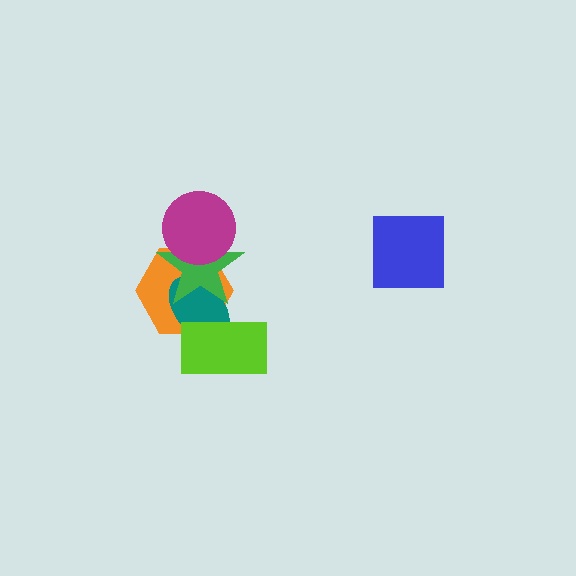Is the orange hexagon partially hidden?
Yes, it is partially covered by another shape.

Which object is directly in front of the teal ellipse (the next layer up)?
The green star is directly in front of the teal ellipse.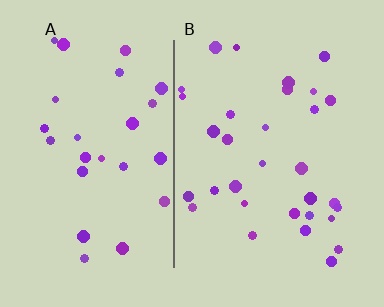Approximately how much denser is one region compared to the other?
Approximately 1.2× — region B over region A.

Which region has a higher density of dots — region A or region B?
B (the right).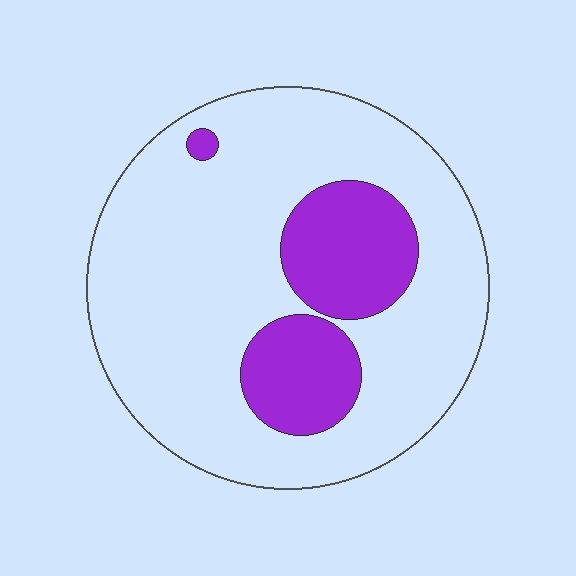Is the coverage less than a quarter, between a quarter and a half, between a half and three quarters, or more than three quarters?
Less than a quarter.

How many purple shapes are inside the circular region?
3.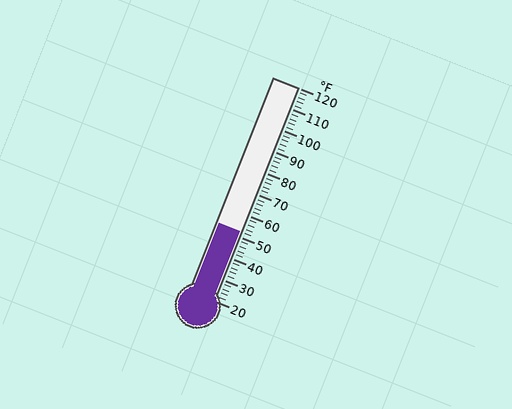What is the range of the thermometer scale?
The thermometer scale ranges from 20°F to 120°F.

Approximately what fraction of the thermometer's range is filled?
The thermometer is filled to approximately 30% of its range.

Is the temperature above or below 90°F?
The temperature is below 90°F.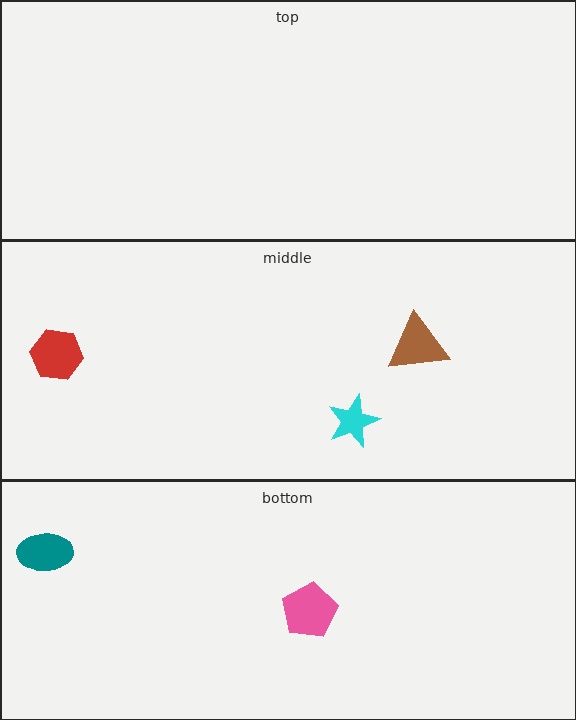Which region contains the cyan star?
The middle region.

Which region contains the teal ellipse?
The bottom region.